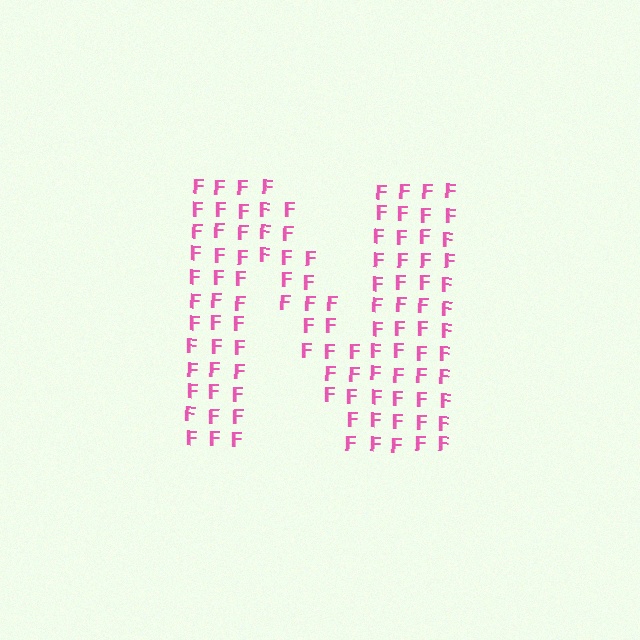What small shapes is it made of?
It is made of small letter F's.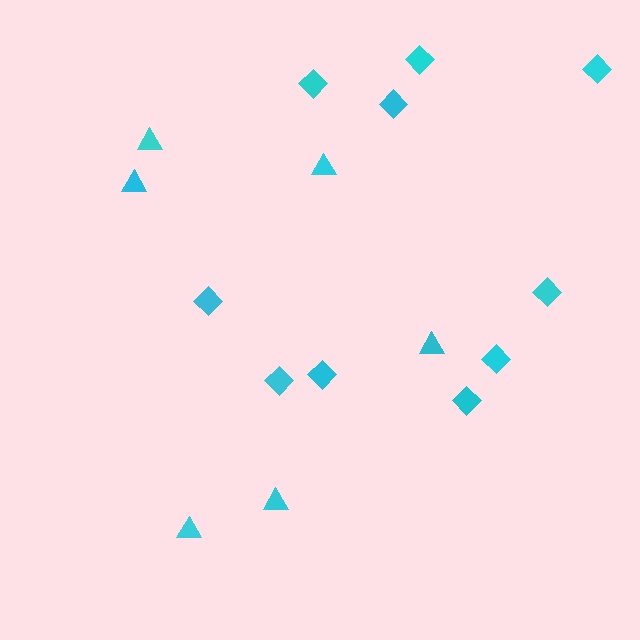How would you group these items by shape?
There are 2 groups: one group of diamonds (10) and one group of triangles (6).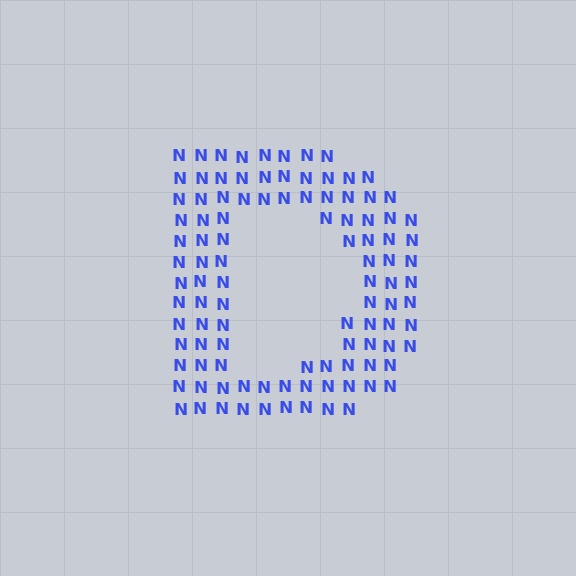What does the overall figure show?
The overall figure shows the letter D.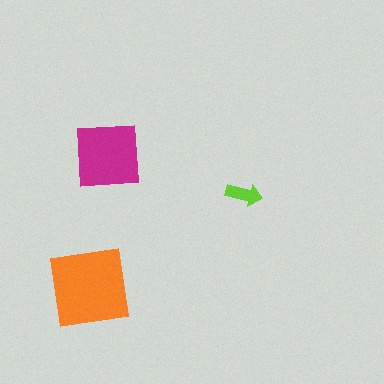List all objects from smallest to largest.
The lime arrow, the magenta square, the orange square.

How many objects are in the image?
There are 3 objects in the image.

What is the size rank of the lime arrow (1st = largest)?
3rd.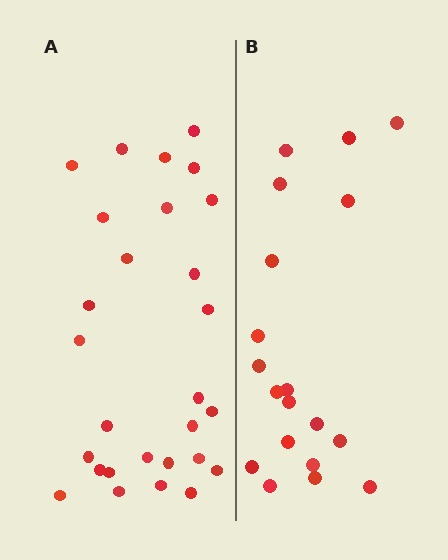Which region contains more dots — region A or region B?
Region A (the left region) has more dots.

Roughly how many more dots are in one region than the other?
Region A has roughly 8 or so more dots than region B.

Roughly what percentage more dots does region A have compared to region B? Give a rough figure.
About 45% more.